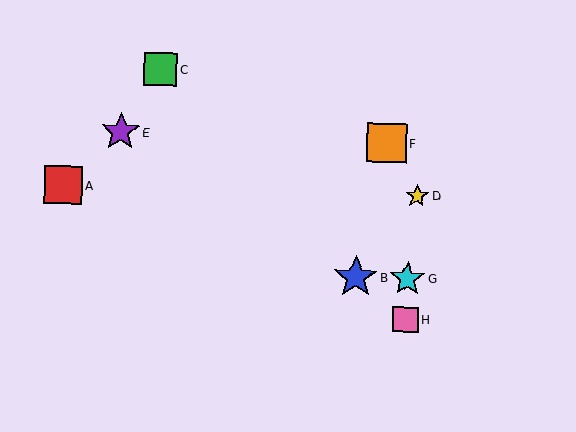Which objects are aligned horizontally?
Objects B, G are aligned horizontally.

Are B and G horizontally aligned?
Yes, both are at y≈277.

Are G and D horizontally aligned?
No, G is at y≈279 and D is at y≈196.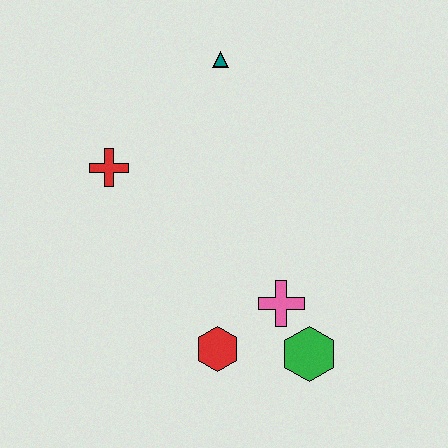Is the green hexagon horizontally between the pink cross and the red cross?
No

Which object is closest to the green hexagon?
The pink cross is closest to the green hexagon.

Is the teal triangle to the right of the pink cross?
No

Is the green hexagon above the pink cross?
No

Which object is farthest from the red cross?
The green hexagon is farthest from the red cross.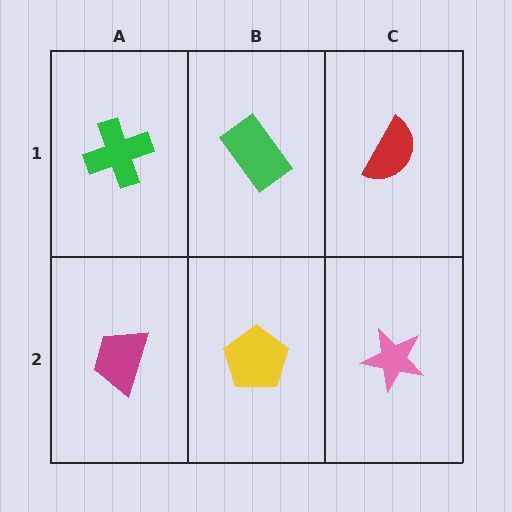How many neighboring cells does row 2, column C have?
2.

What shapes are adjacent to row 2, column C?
A red semicircle (row 1, column C), a yellow pentagon (row 2, column B).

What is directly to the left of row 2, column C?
A yellow pentagon.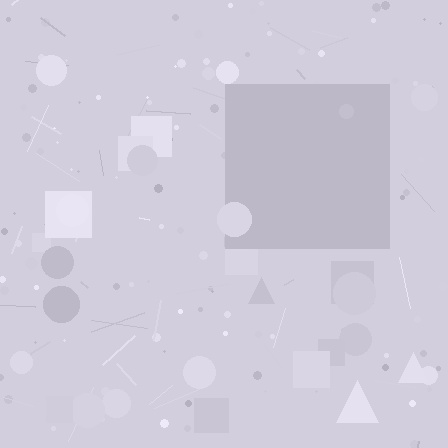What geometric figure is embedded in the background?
A square is embedded in the background.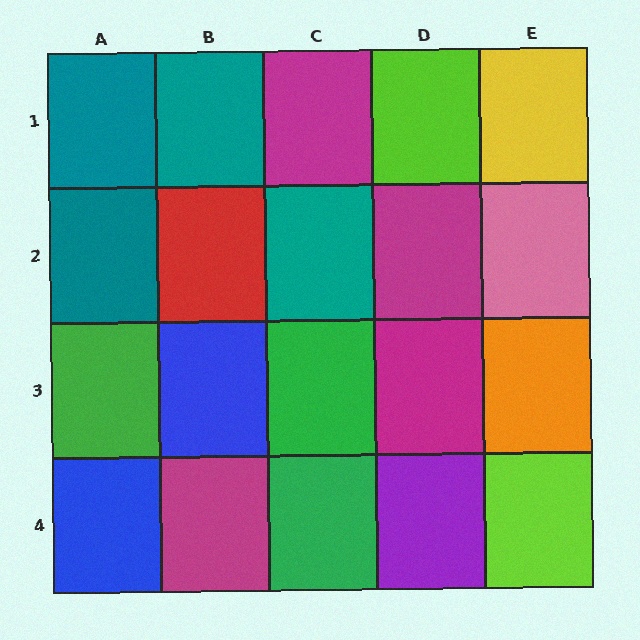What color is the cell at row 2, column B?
Red.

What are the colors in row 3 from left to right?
Green, blue, green, magenta, orange.